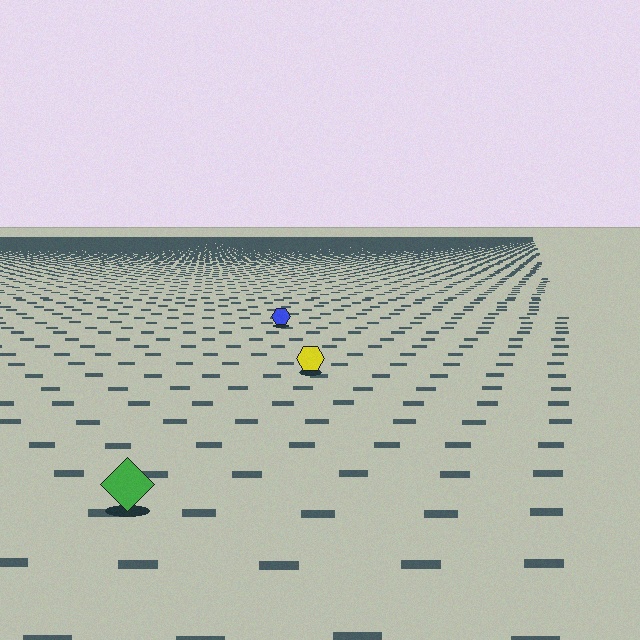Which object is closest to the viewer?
The green diamond is closest. The texture marks near it are larger and more spread out.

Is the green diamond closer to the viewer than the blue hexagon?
Yes. The green diamond is closer — you can tell from the texture gradient: the ground texture is coarser near it.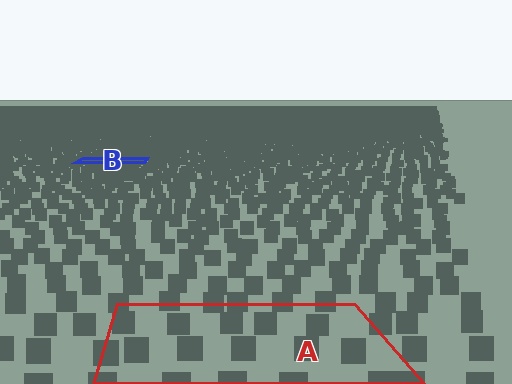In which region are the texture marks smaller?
The texture marks are smaller in region B, because it is farther away.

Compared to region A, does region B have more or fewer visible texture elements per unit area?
Region B has more texture elements per unit area — they are packed more densely because it is farther away.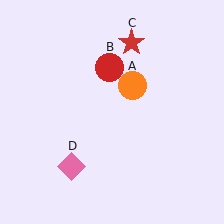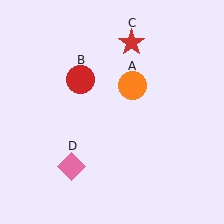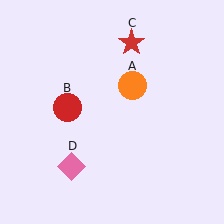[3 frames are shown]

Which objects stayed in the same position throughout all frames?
Orange circle (object A) and red star (object C) and pink diamond (object D) remained stationary.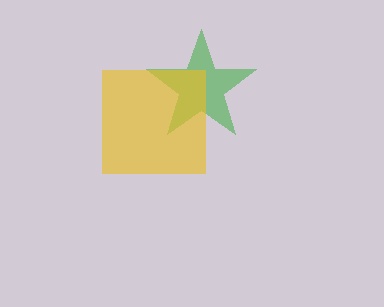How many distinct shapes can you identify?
There are 2 distinct shapes: a green star, a yellow square.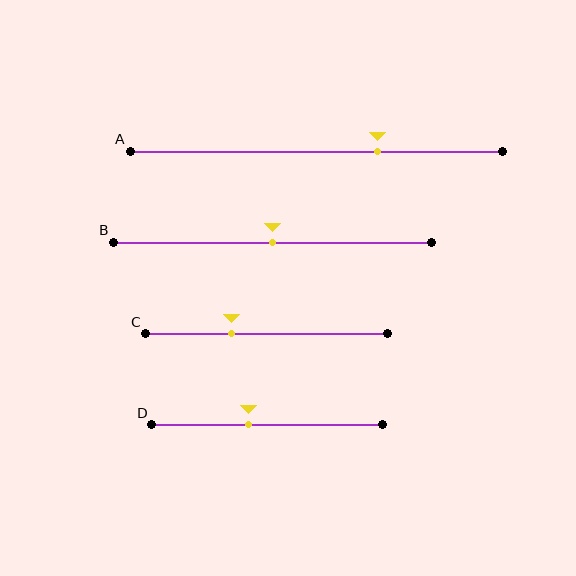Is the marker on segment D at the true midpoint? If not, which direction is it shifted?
No, the marker on segment D is shifted to the left by about 8% of the segment length.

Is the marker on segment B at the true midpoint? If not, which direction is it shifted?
Yes, the marker on segment B is at the true midpoint.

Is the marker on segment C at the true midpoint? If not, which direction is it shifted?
No, the marker on segment C is shifted to the left by about 14% of the segment length.